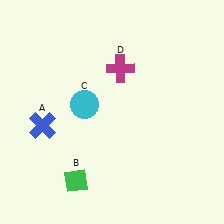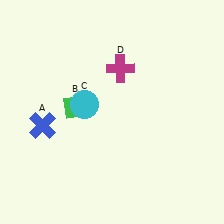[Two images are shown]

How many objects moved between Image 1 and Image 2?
1 object moved between the two images.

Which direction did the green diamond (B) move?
The green diamond (B) moved up.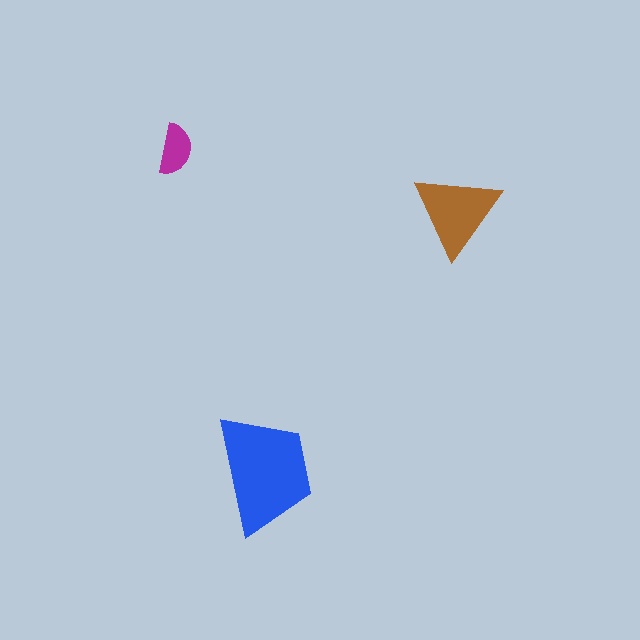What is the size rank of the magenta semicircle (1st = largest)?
3rd.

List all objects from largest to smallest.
The blue trapezoid, the brown triangle, the magenta semicircle.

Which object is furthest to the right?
The brown triangle is rightmost.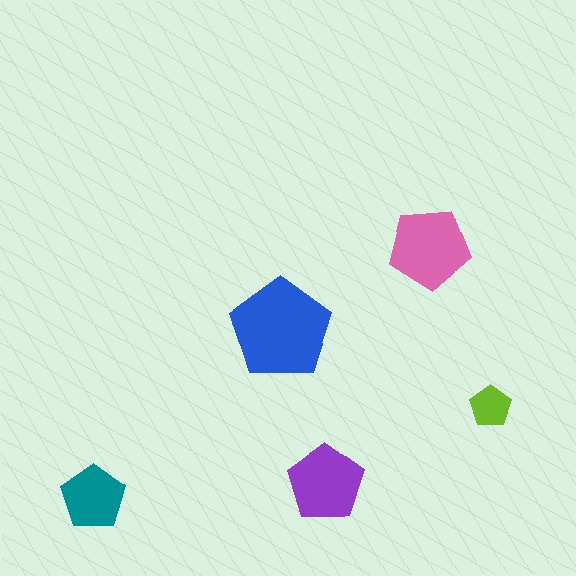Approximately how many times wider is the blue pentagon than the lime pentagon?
About 2.5 times wider.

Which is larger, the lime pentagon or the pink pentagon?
The pink one.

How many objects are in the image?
There are 5 objects in the image.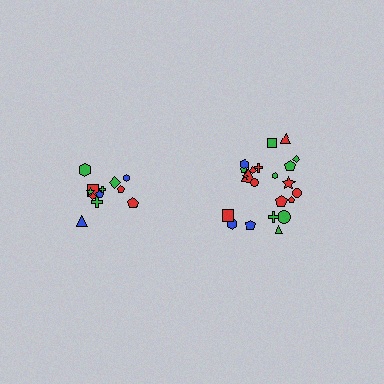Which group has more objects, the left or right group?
The right group.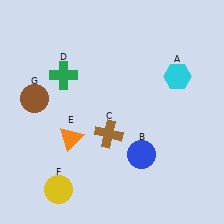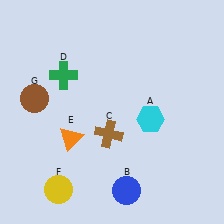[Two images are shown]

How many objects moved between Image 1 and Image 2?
2 objects moved between the two images.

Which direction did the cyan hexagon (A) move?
The cyan hexagon (A) moved down.